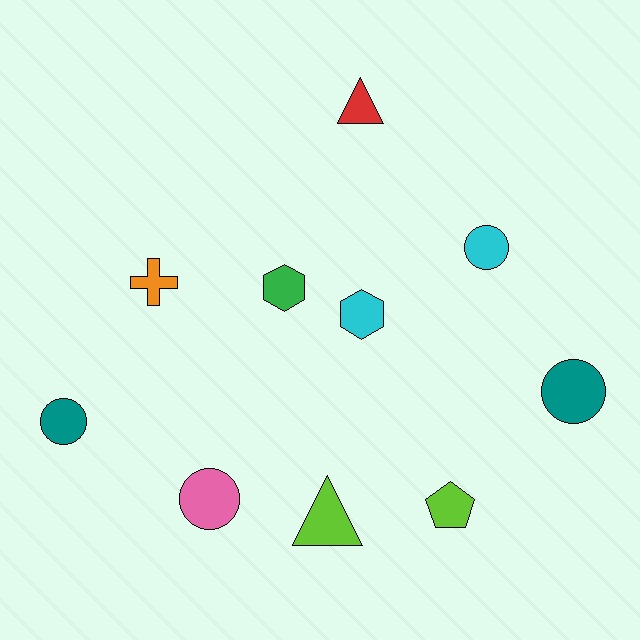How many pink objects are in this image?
There is 1 pink object.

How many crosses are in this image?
There is 1 cross.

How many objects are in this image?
There are 10 objects.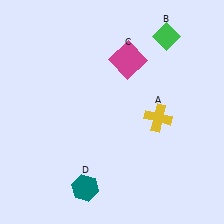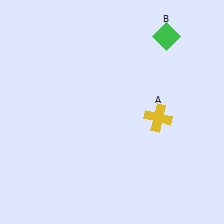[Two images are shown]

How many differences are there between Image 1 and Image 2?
There are 2 differences between the two images.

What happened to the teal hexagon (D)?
The teal hexagon (D) was removed in Image 2. It was in the bottom-left area of Image 1.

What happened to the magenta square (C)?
The magenta square (C) was removed in Image 2. It was in the top-right area of Image 1.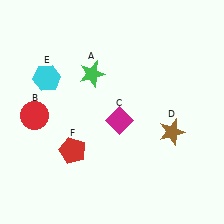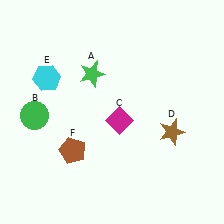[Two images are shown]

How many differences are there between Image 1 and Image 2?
There are 2 differences between the two images.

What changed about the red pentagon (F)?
In Image 1, F is red. In Image 2, it changed to brown.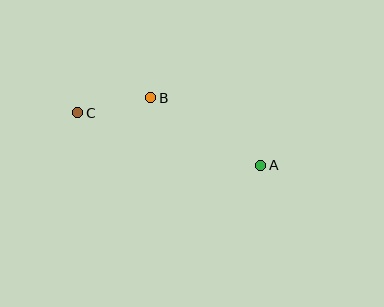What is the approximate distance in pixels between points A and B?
The distance between A and B is approximately 129 pixels.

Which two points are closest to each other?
Points B and C are closest to each other.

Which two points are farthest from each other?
Points A and C are farthest from each other.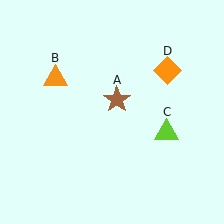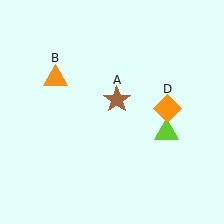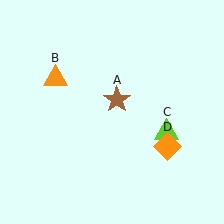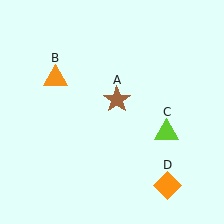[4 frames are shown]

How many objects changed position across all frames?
1 object changed position: orange diamond (object D).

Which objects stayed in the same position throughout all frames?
Brown star (object A) and orange triangle (object B) and lime triangle (object C) remained stationary.